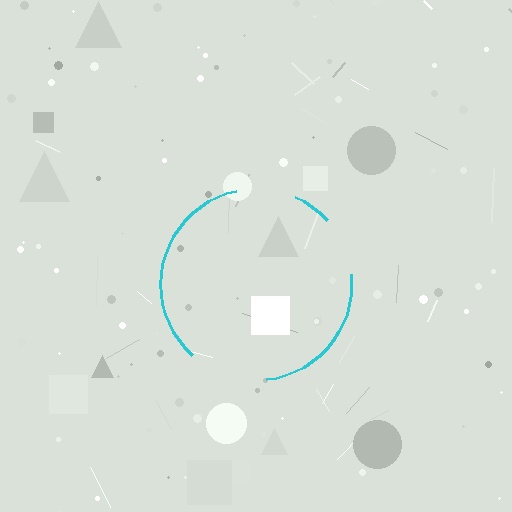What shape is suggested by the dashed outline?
The dashed outline suggests a circle.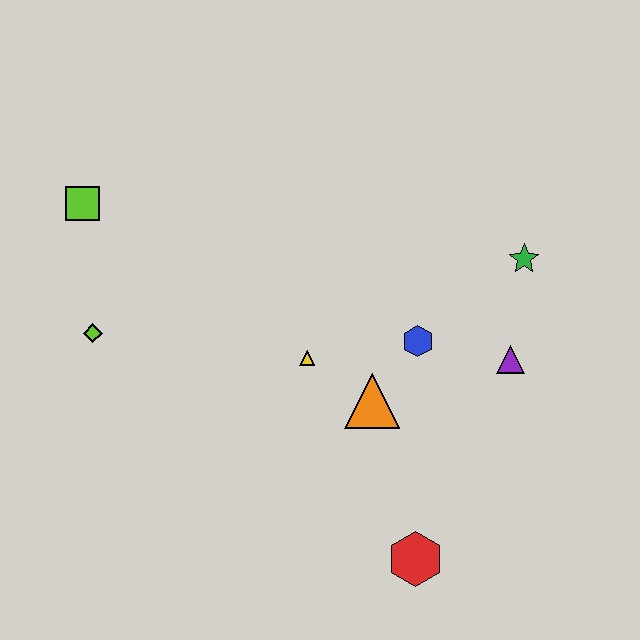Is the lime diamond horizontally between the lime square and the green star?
Yes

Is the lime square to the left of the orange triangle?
Yes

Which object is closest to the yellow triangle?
The orange triangle is closest to the yellow triangle.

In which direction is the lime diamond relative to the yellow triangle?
The lime diamond is to the left of the yellow triangle.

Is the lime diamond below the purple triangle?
No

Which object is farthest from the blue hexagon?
The lime square is farthest from the blue hexagon.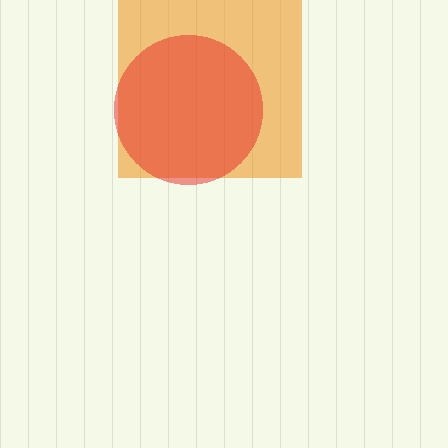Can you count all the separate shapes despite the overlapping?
Yes, there are 2 separate shapes.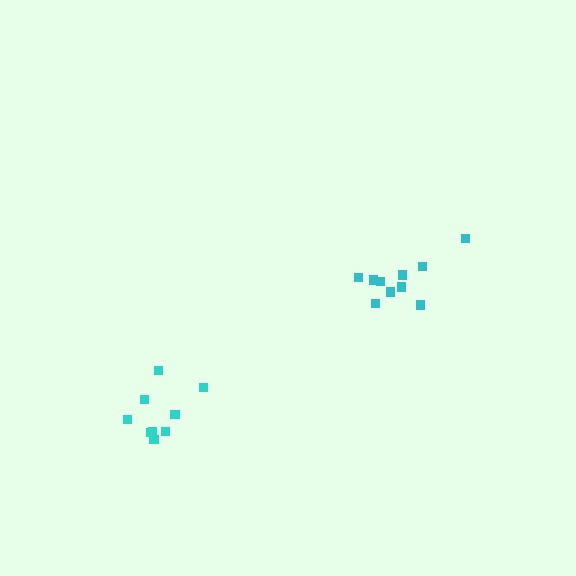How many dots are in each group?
Group 1: 9 dots, Group 2: 10 dots (19 total).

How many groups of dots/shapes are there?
There are 2 groups.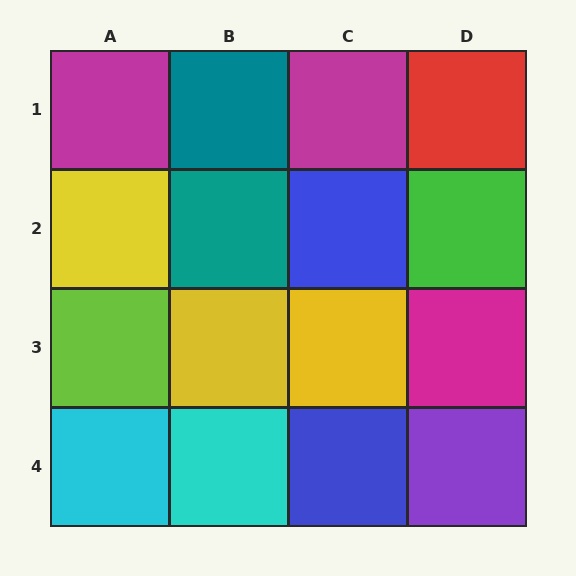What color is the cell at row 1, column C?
Magenta.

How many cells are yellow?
3 cells are yellow.